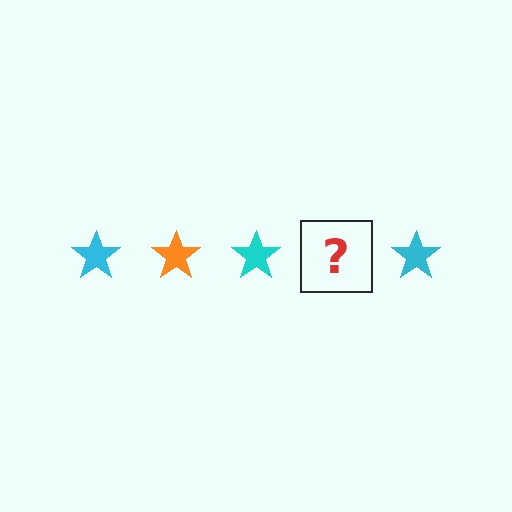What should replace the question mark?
The question mark should be replaced with an orange star.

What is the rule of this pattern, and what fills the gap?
The rule is that the pattern cycles through cyan, orange stars. The gap should be filled with an orange star.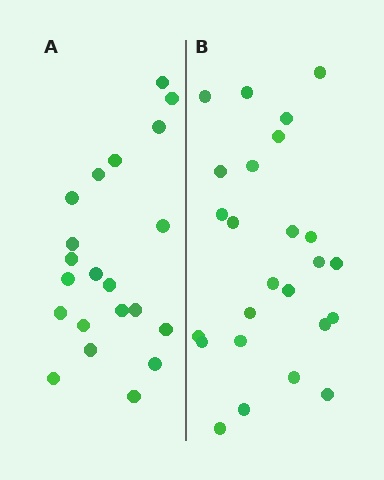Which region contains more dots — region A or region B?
Region B (the right region) has more dots.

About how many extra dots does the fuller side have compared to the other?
Region B has about 4 more dots than region A.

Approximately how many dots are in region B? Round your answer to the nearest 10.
About 20 dots. (The exact count is 25, which rounds to 20.)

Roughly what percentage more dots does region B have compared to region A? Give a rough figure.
About 20% more.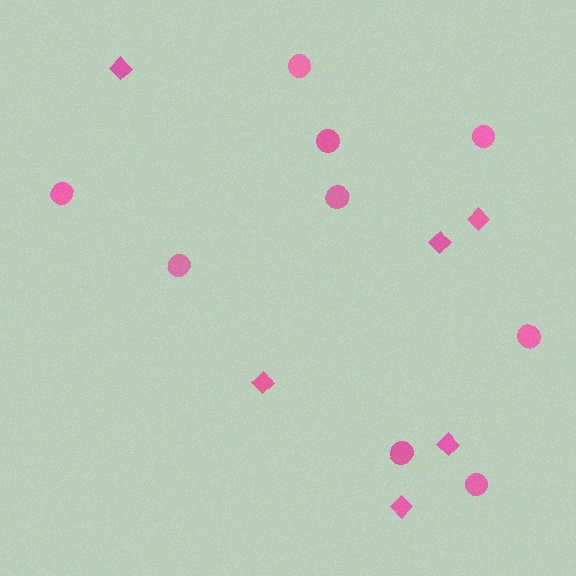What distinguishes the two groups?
There are 2 groups: one group of circles (9) and one group of diamonds (6).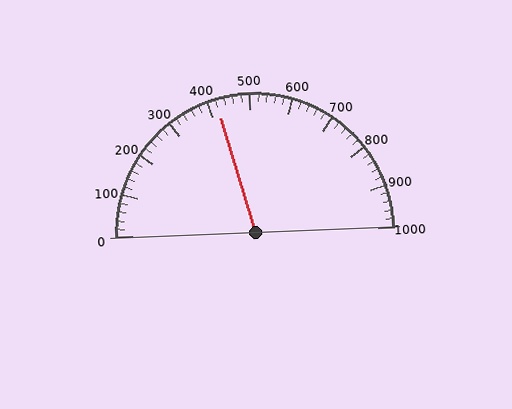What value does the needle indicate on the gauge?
The needle indicates approximately 420.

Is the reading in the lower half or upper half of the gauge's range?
The reading is in the lower half of the range (0 to 1000).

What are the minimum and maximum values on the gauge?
The gauge ranges from 0 to 1000.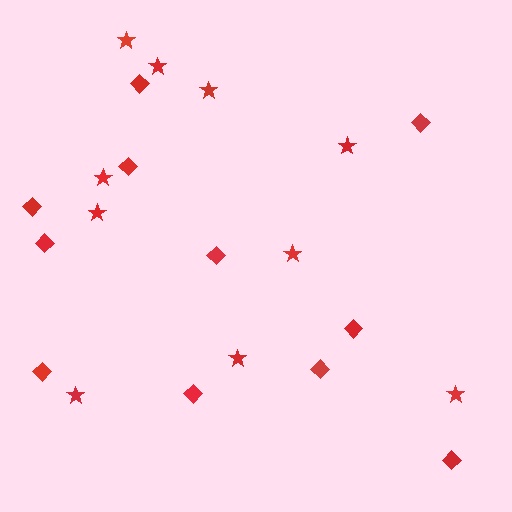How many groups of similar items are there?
There are 2 groups: one group of stars (10) and one group of diamonds (11).